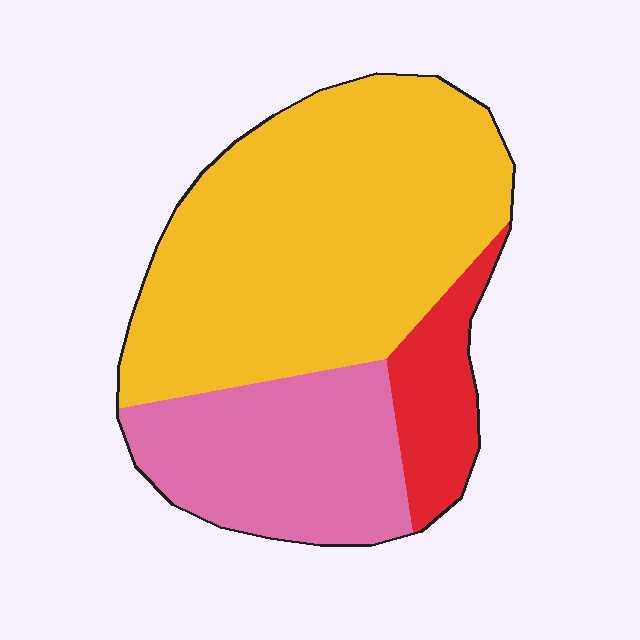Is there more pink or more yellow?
Yellow.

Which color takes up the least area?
Red, at roughly 10%.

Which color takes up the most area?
Yellow, at roughly 60%.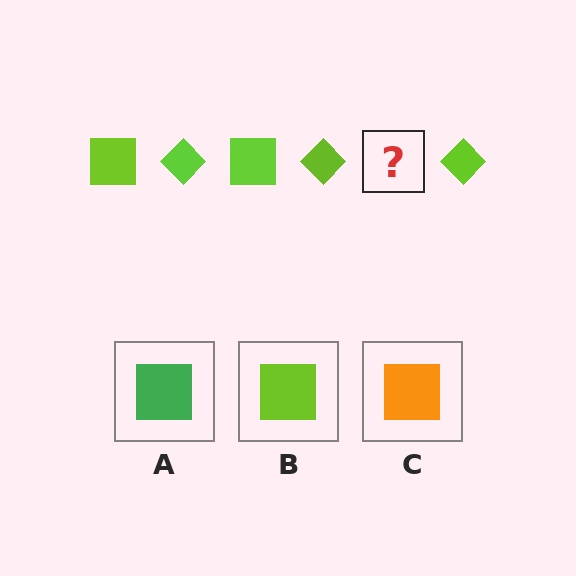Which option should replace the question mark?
Option B.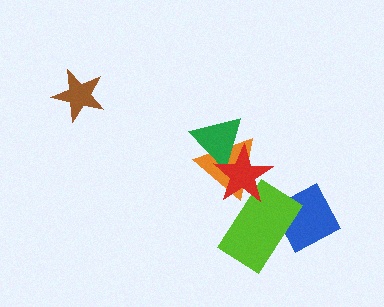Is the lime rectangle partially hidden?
Yes, it is partially covered by another shape.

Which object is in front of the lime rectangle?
The red star is in front of the lime rectangle.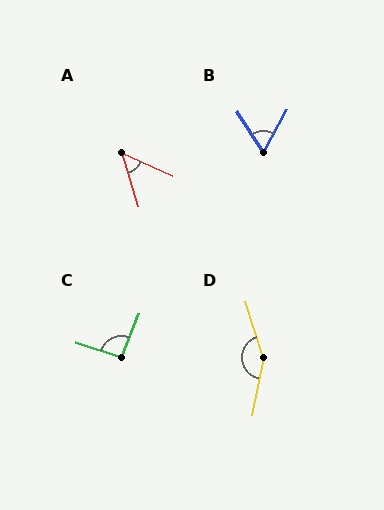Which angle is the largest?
D, at approximately 151 degrees.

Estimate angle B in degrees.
Approximately 61 degrees.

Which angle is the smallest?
A, at approximately 49 degrees.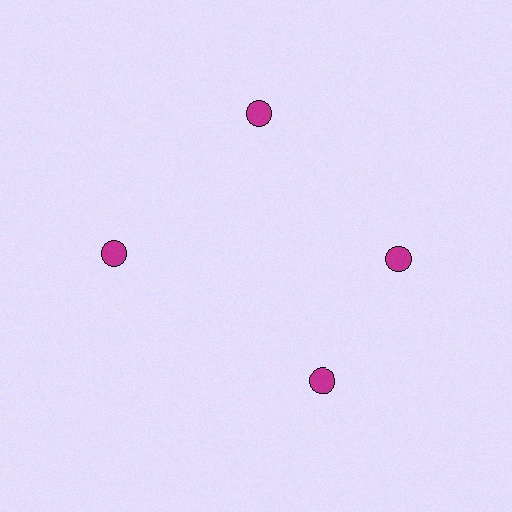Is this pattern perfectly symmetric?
No. The 4 magenta circles are arranged in a ring, but one element near the 6 o'clock position is rotated out of alignment along the ring, breaking the 4-fold rotational symmetry.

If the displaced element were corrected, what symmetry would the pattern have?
It would have 4-fold rotational symmetry — the pattern would map onto itself every 90 degrees.